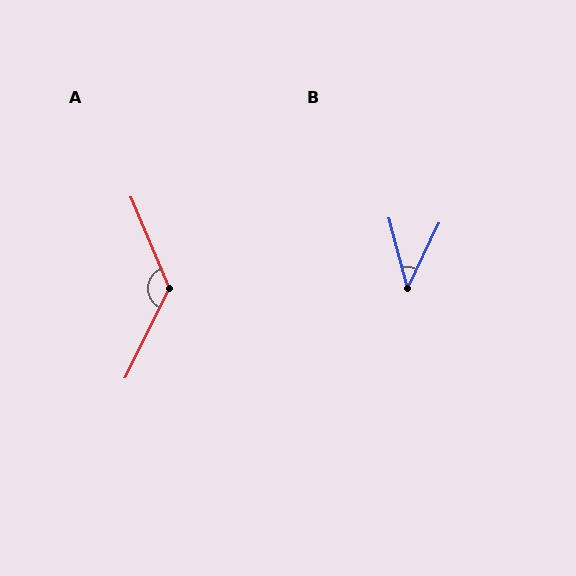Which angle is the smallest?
B, at approximately 41 degrees.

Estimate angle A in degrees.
Approximately 131 degrees.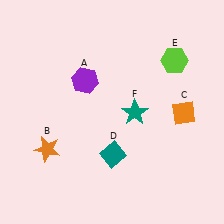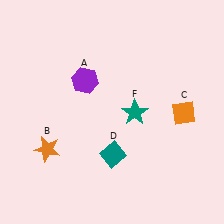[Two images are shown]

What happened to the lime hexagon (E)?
The lime hexagon (E) was removed in Image 2. It was in the top-right area of Image 1.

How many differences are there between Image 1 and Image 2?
There is 1 difference between the two images.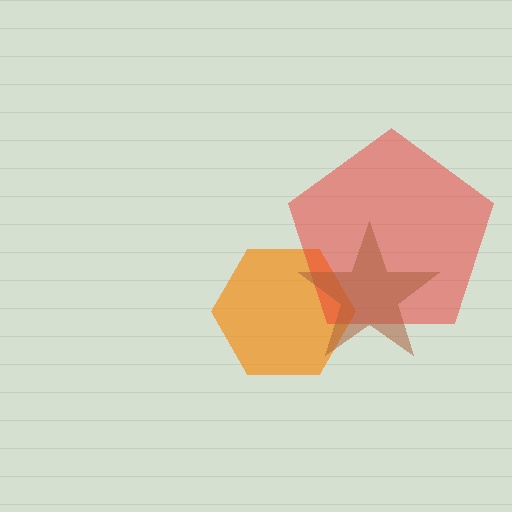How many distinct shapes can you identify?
There are 3 distinct shapes: an orange hexagon, a red pentagon, a brown star.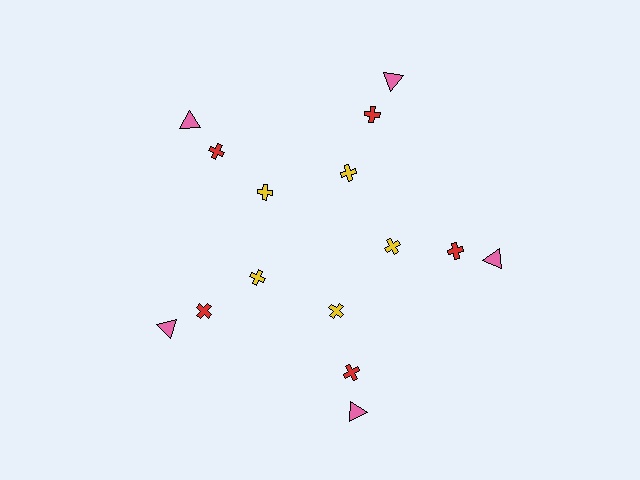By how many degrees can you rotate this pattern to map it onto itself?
The pattern maps onto itself every 72 degrees of rotation.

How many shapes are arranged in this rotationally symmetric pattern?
There are 15 shapes, arranged in 5 groups of 3.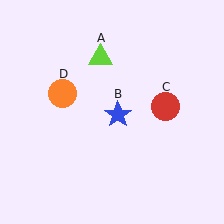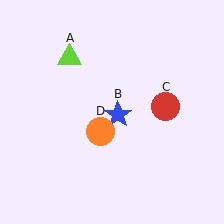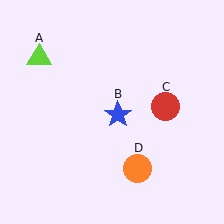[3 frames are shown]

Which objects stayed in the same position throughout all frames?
Blue star (object B) and red circle (object C) remained stationary.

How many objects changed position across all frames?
2 objects changed position: lime triangle (object A), orange circle (object D).